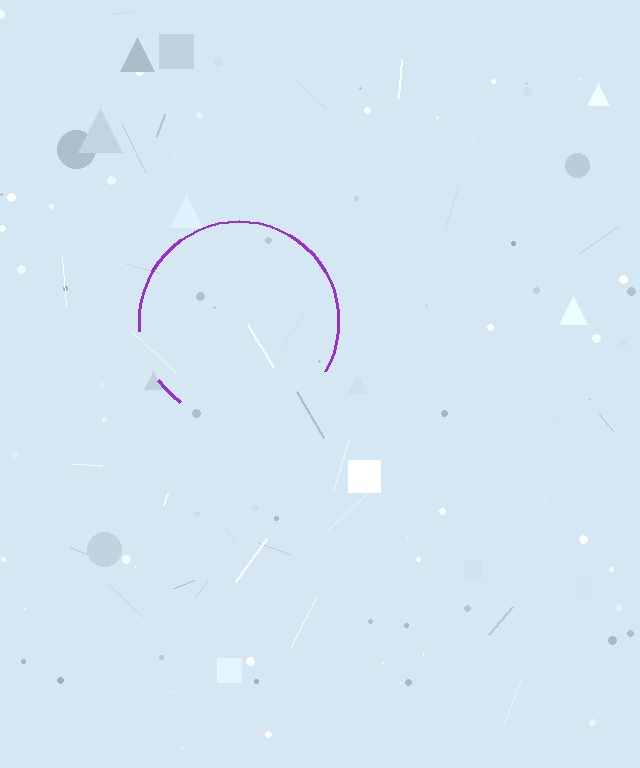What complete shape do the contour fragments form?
The contour fragments form a circle.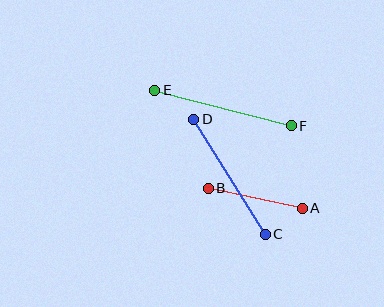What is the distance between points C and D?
The distance is approximately 136 pixels.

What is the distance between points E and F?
The distance is approximately 141 pixels.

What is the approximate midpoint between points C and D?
The midpoint is at approximately (229, 177) pixels.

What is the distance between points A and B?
The distance is approximately 96 pixels.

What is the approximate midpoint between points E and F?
The midpoint is at approximately (223, 108) pixels.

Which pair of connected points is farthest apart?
Points E and F are farthest apart.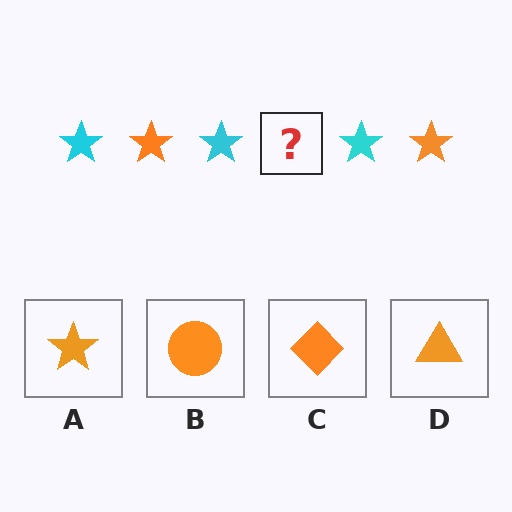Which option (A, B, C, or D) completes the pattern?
A.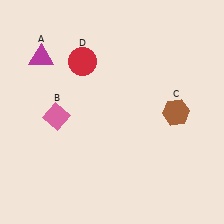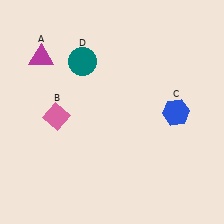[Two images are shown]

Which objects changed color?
C changed from brown to blue. D changed from red to teal.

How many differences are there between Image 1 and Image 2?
There are 2 differences between the two images.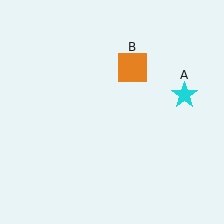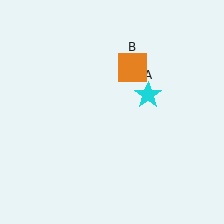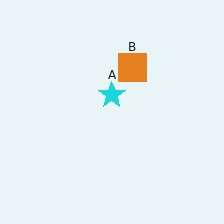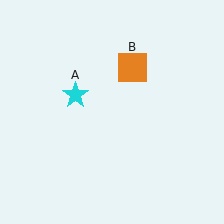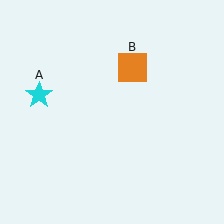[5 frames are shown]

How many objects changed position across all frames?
1 object changed position: cyan star (object A).